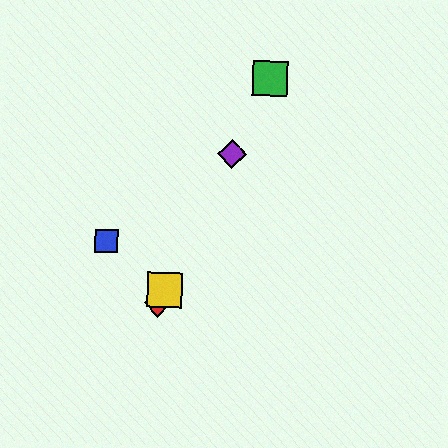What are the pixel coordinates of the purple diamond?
The purple diamond is at (232, 154).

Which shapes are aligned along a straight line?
The red diamond, the green square, the yellow square, the purple diamond are aligned along a straight line.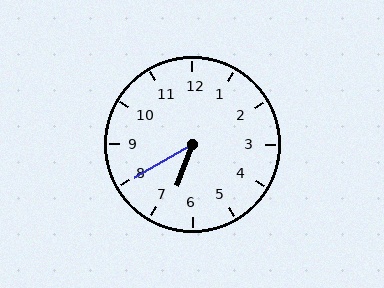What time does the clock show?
6:40.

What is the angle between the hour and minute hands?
Approximately 40 degrees.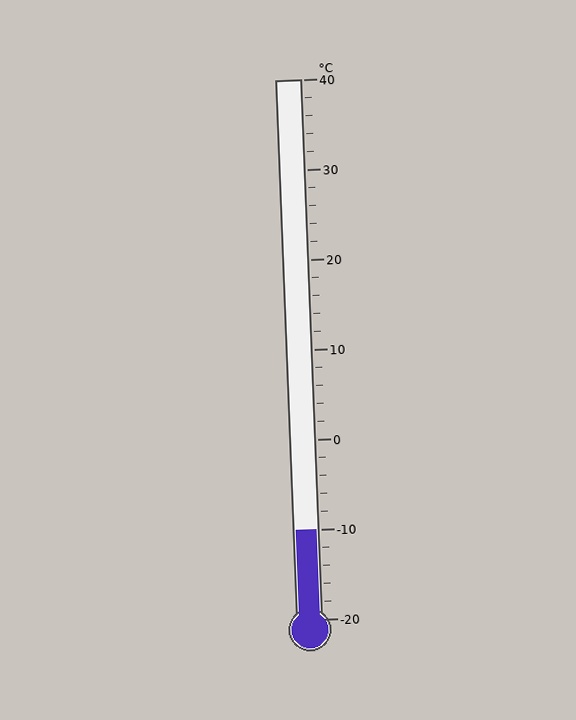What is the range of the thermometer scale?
The thermometer scale ranges from -20°C to 40°C.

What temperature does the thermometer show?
The thermometer shows approximately -10°C.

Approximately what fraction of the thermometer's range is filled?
The thermometer is filled to approximately 15% of its range.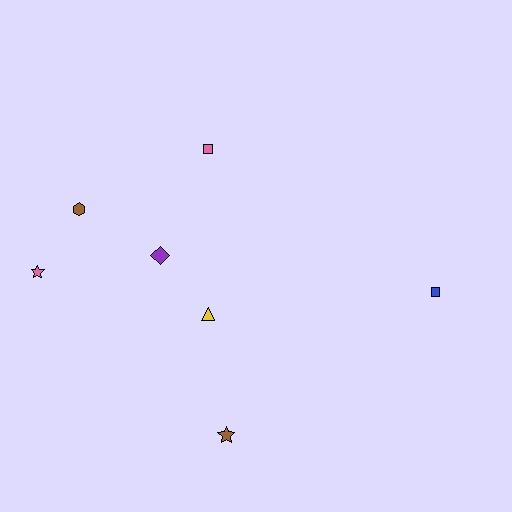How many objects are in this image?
There are 7 objects.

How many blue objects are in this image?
There is 1 blue object.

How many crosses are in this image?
There are no crosses.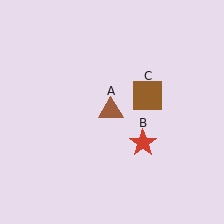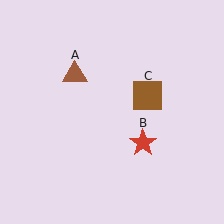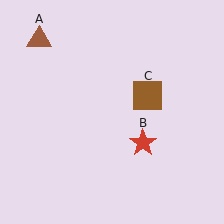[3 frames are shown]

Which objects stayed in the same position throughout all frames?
Red star (object B) and brown square (object C) remained stationary.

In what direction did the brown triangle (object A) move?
The brown triangle (object A) moved up and to the left.